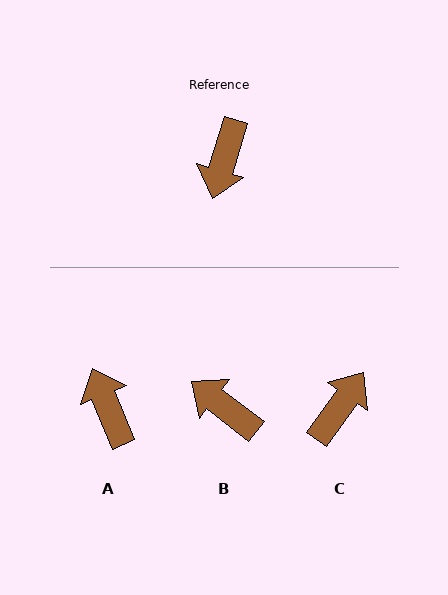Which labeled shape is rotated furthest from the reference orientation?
C, about 161 degrees away.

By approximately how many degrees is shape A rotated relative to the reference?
Approximately 141 degrees clockwise.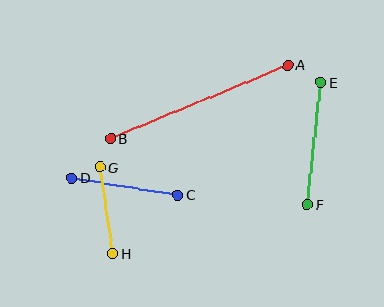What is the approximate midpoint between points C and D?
The midpoint is at approximately (125, 186) pixels.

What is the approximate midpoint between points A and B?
The midpoint is at approximately (199, 102) pixels.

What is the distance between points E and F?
The distance is approximately 123 pixels.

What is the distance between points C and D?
The distance is approximately 107 pixels.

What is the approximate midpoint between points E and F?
The midpoint is at approximately (314, 144) pixels.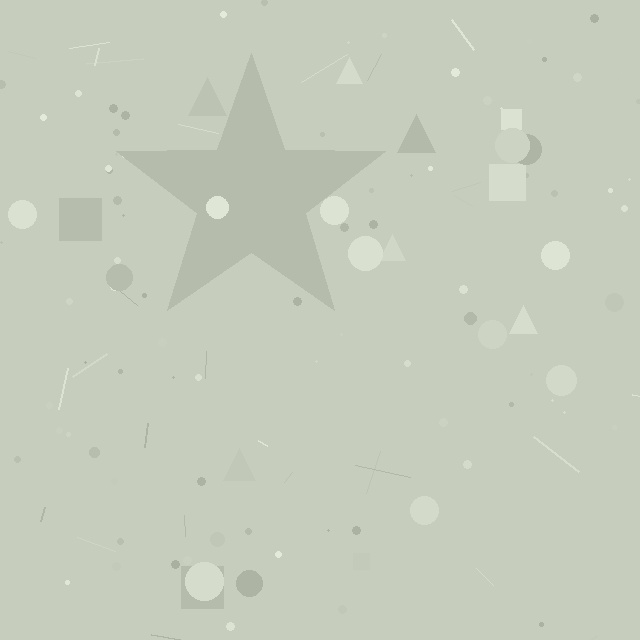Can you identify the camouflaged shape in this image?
The camouflaged shape is a star.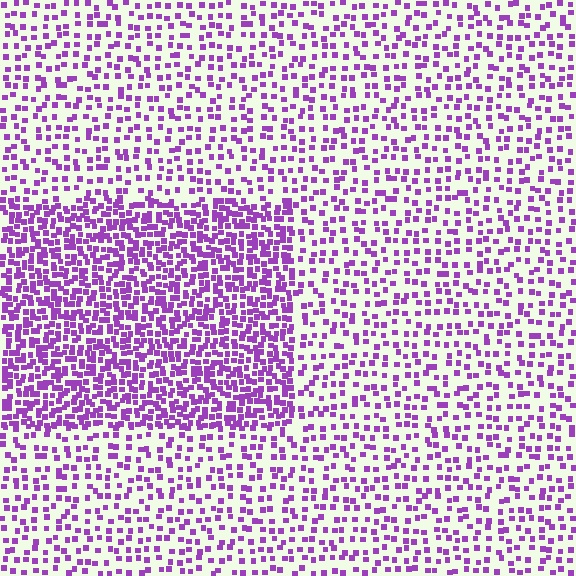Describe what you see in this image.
The image contains small purple elements arranged at two different densities. A rectangle-shaped region is visible where the elements are more densely packed than the surrounding area.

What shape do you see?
I see a rectangle.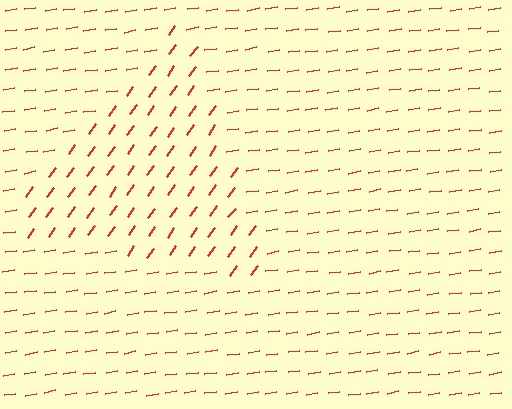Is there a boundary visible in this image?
Yes, there is a texture boundary formed by a change in line orientation.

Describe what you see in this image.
The image is filled with small red line segments. A triangle region in the image has lines oriented differently from the surrounding lines, creating a visible texture boundary.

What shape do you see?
I see a triangle.